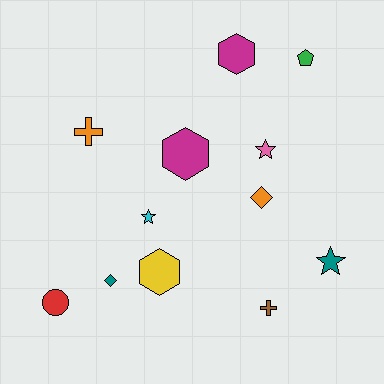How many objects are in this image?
There are 12 objects.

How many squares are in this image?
There are no squares.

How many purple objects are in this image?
There are no purple objects.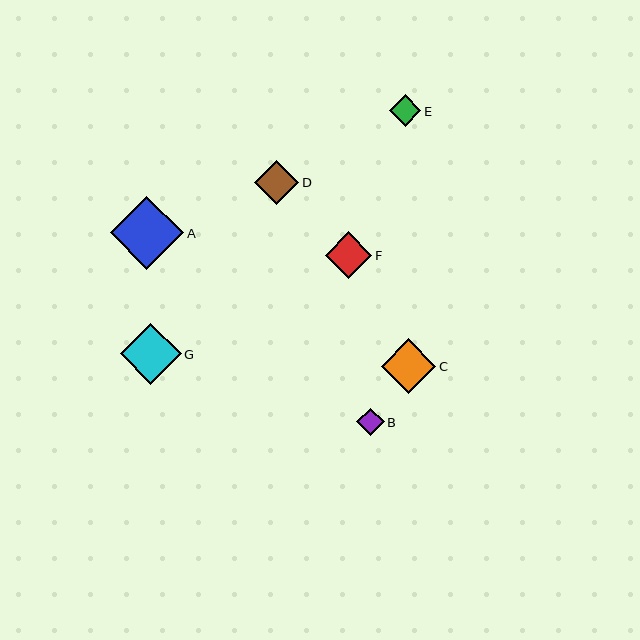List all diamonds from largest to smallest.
From largest to smallest: A, G, C, F, D, E, B.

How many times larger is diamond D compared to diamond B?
Diamond D is approximately 1.6 times the size of diamond B.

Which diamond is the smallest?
Diamond B is the smallest with a size of approximately 27 pixels.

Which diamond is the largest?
Diamond A is the largest with a size of approximately 73 pixels.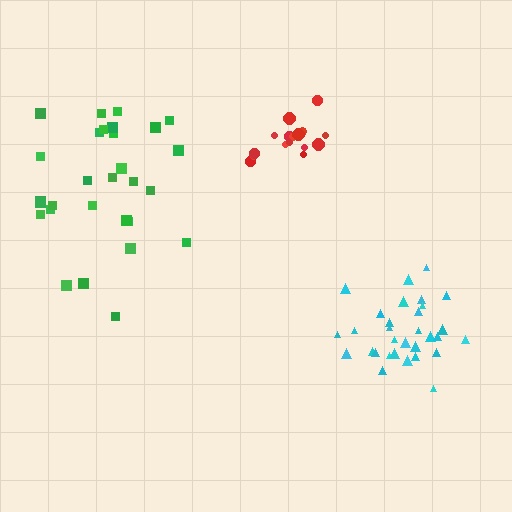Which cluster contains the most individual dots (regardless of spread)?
Cyan (31).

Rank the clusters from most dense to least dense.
cyan, red, green.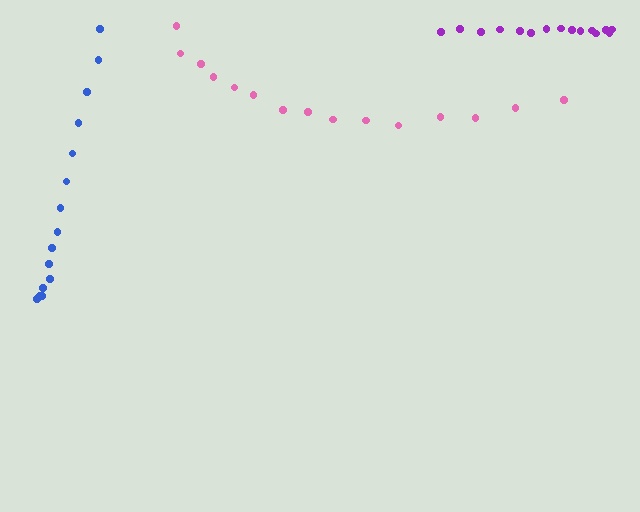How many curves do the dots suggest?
There are 3 distinct paths.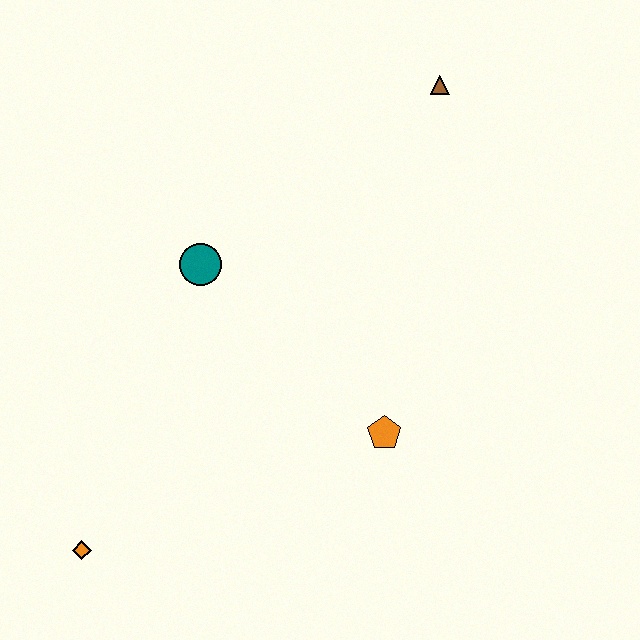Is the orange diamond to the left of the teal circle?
Yes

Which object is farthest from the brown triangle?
The orange diamond is farthest from the brown triangle.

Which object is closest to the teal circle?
The orange pentagon is closest to the teal circle.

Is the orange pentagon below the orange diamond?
No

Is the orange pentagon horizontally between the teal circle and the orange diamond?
No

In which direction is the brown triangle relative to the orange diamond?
The brown triangle is above the orange diamond.